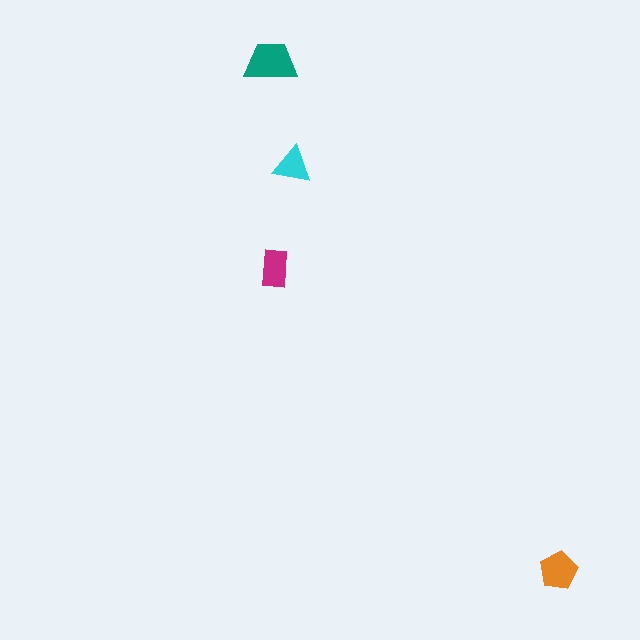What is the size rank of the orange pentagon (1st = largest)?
2nd.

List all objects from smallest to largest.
The cyan triangle, the magenta rectangle, the orange pentagon, the teal trapezoid.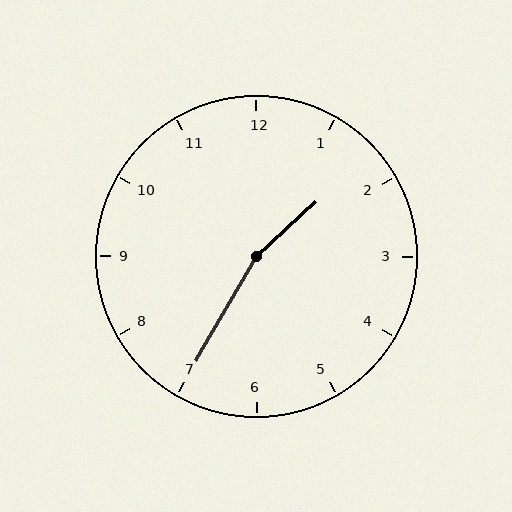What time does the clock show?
1:35.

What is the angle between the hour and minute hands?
Approximately 162 degrees.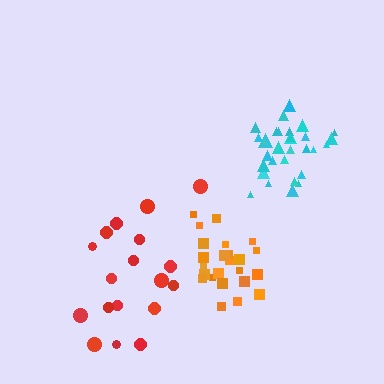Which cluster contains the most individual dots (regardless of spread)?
Cyan (31).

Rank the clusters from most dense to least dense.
cyan, orange, red.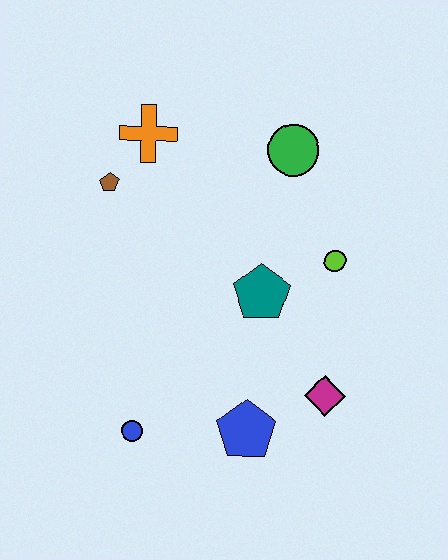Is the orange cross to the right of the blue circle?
Yes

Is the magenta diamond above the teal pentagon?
No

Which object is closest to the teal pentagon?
The lime circle is closest to the teal pentagon.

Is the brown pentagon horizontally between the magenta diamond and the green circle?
No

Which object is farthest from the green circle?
The blue circle is farthest from the green circle.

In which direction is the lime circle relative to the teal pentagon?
The lime circle is to the right of the teal pentagon.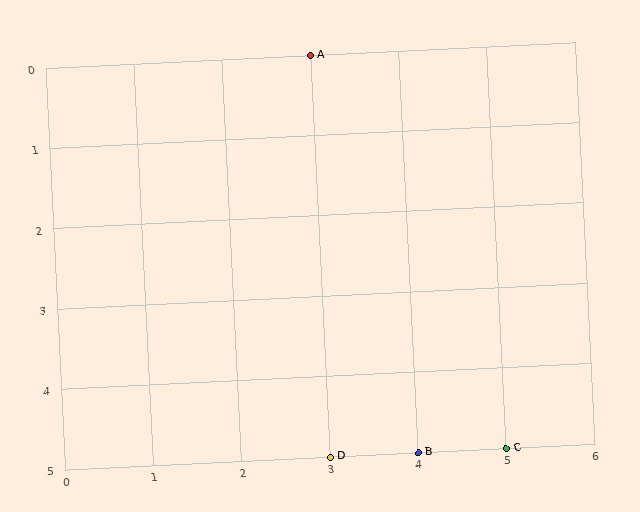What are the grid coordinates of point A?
Point A is at grid coordinates (3, 0).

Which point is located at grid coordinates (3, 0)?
Point A is at (3, 0).